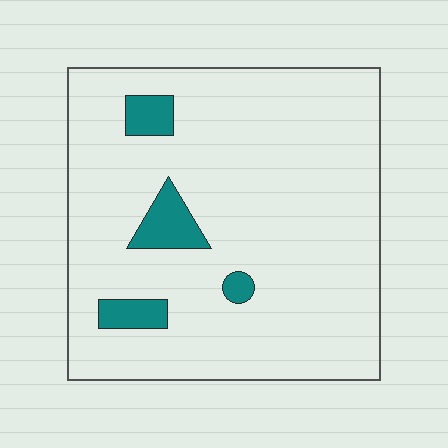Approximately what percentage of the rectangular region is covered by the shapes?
Approximately 10%.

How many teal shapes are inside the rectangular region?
4.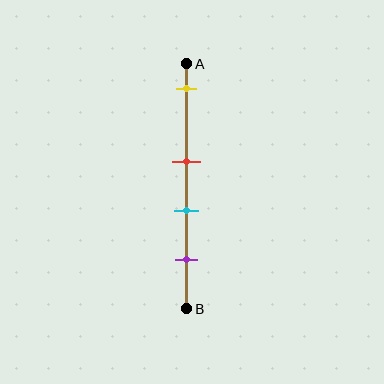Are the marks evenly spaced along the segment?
No, the marks are not evenly spaced.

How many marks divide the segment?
There are 4 marks dividing the segment.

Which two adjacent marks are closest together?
The red and cyan marks are the closest adjacent pair.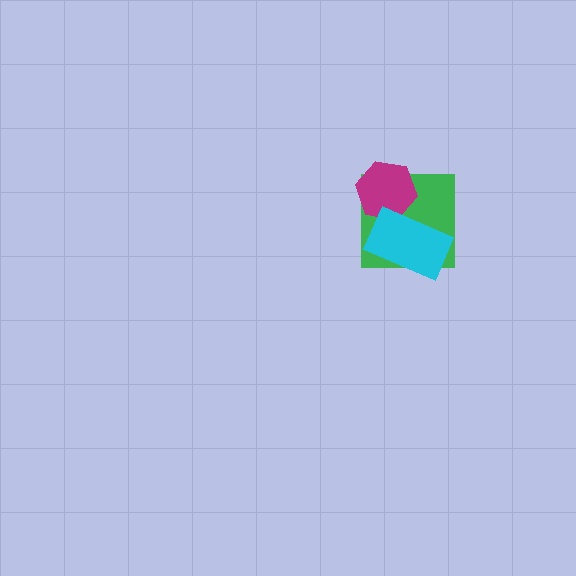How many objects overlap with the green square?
2 objects overlap with the green square.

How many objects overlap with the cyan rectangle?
2 objects overlap with the cyan rectangle.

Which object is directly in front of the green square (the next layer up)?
The magenta hexagon is directly in front of the green square.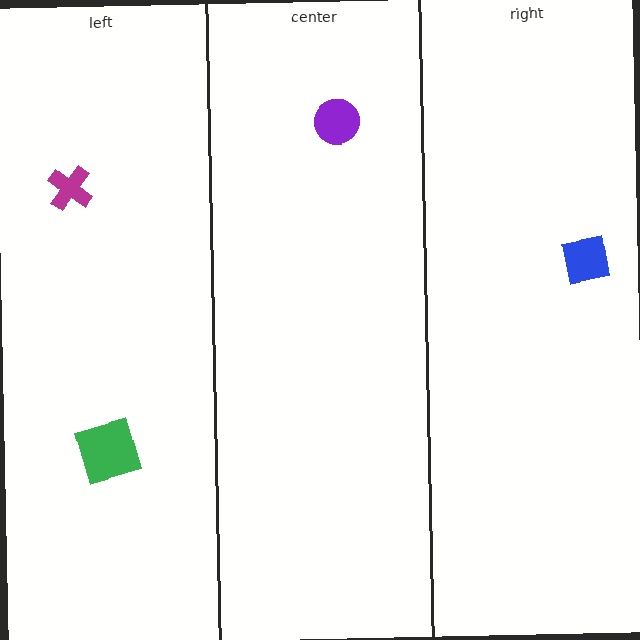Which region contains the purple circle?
The center region.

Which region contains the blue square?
The right region.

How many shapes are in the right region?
1.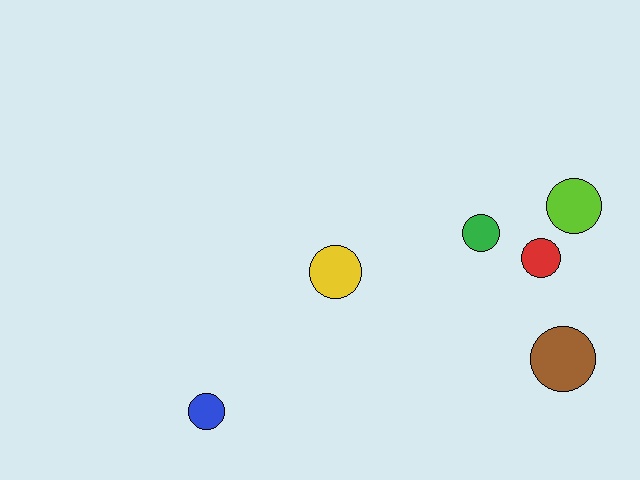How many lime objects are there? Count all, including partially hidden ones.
There is 1 lime object.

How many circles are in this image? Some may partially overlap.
There are 6 circles.